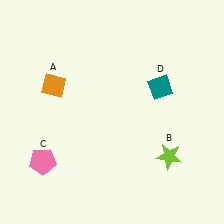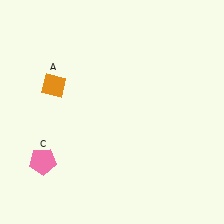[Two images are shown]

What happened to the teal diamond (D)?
The teal diamond (D) was removed in Image 2. It was in the top-right area of Image 1.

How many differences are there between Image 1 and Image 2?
There are 2 differences between the two images.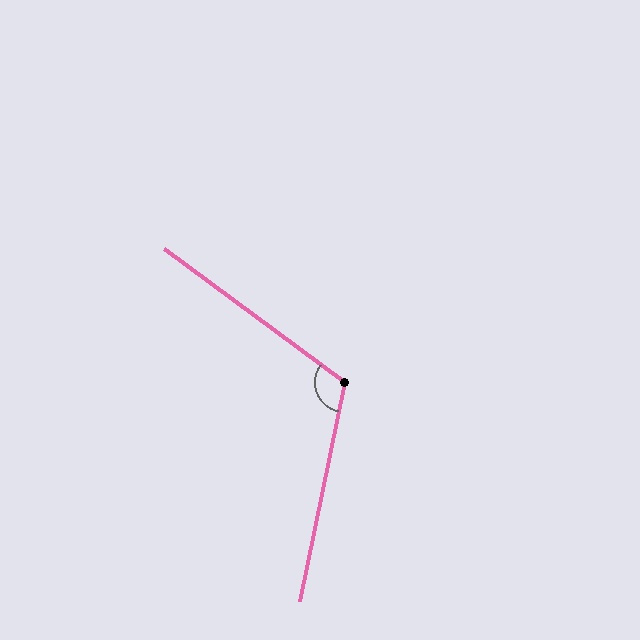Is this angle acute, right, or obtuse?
It is obtuse.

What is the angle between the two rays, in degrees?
Approximately 115 degrees.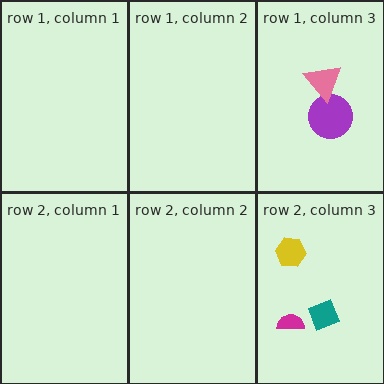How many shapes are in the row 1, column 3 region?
2.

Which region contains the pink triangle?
The row 1, column 3 region.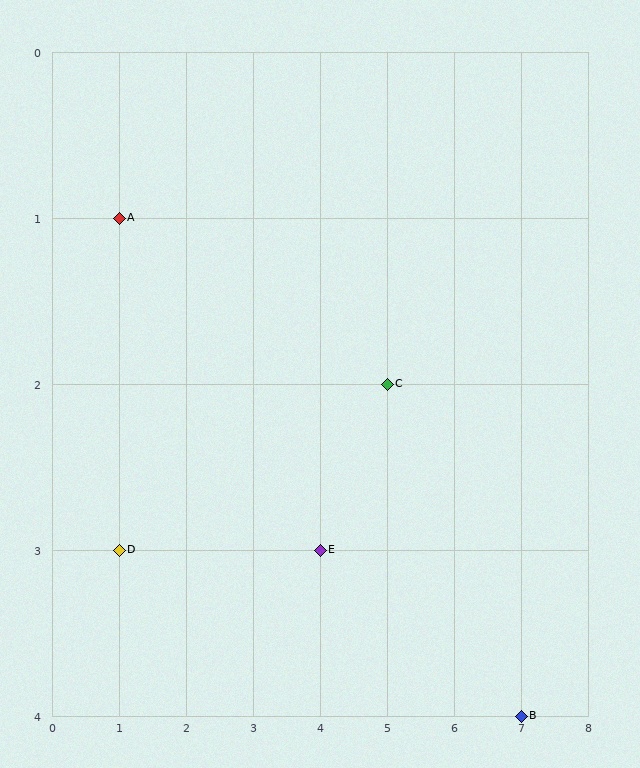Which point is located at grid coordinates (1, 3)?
Point D is at (1, 3).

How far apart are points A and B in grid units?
Points A and B are 6 columns and 3 rows apart (about 6.7 grid units diagonally).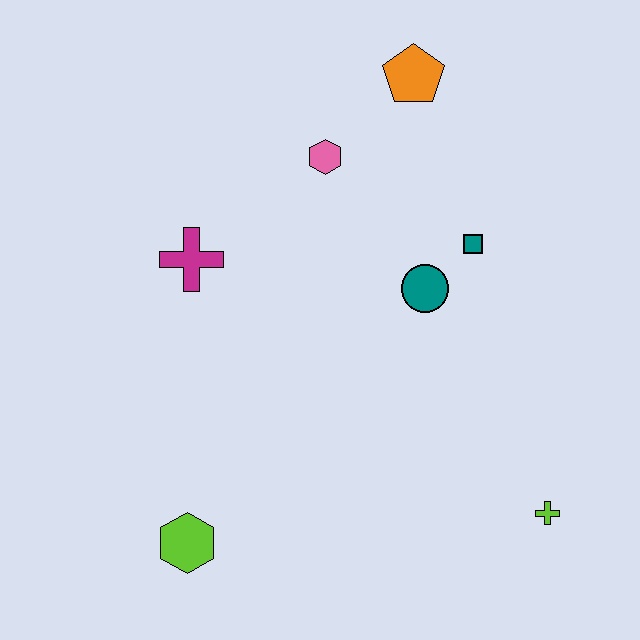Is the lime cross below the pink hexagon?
Yes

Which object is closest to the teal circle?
The teal square is closest to the teal circle.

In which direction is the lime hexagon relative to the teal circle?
The lime hexagon is below the teal circle.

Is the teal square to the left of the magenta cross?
No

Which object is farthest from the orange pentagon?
The lime hexagon is farthest from the orange pentagon.